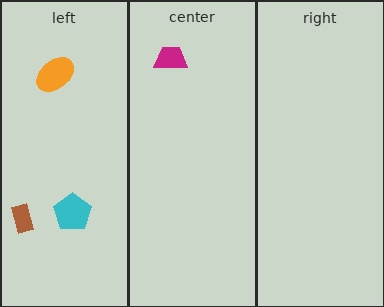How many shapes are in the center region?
1.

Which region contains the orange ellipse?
The left region.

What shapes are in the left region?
The cyan pentagon, the orange ellipse, the brown rectangle.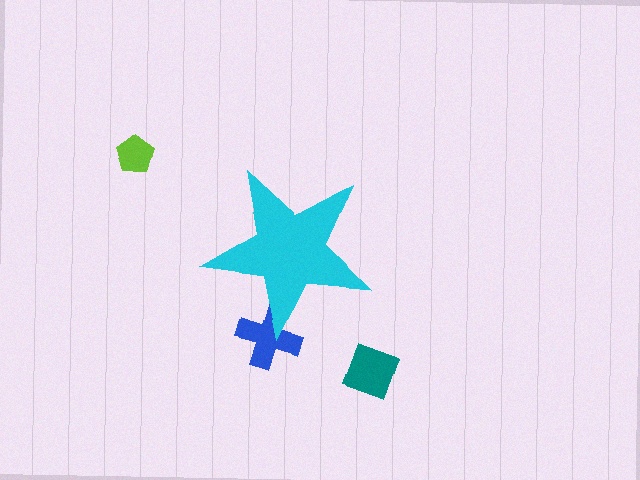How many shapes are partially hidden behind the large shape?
1 shape is partially hidden.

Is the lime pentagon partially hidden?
No, the lime pentagon is fully visible.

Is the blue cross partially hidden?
Yes, the blue cross is partially hidden behind the cyan star.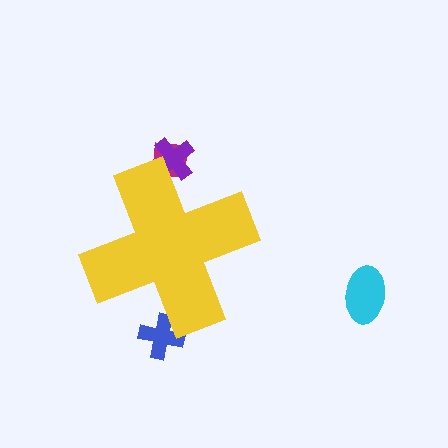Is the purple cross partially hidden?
Yes, the purple cross is partially hidden behind the yellow cross.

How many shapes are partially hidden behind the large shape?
3 shapes are partially hidden.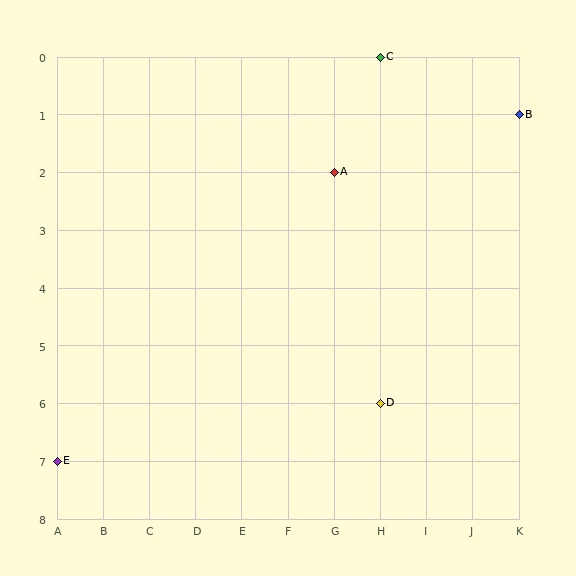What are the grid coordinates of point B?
Point B is at grid coordinates (K, 1).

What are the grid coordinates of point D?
Point D is at grid coordinates (H, 6).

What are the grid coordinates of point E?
Point E is at grid coordinates (A, 7).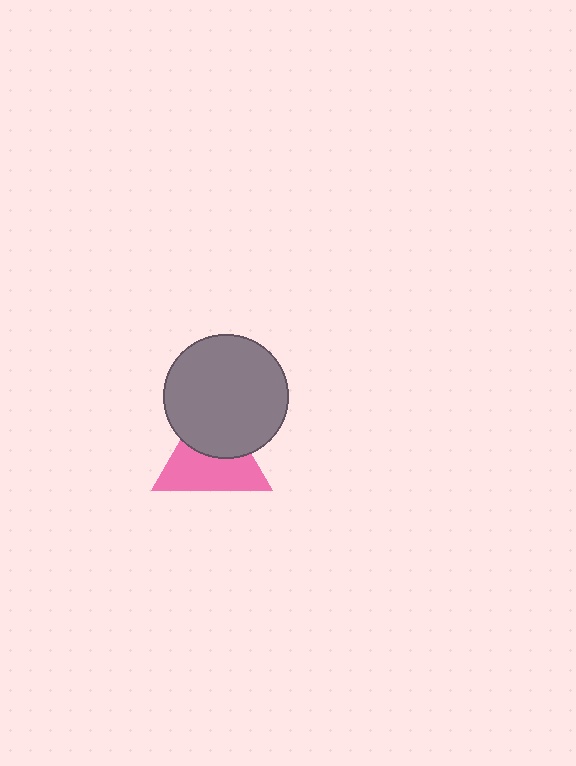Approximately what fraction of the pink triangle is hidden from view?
Roughly 41% of the pink triangle is hidden behind the gray circle.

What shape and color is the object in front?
The object in front is a gray circle.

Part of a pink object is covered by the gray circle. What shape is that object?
It is a triangle.